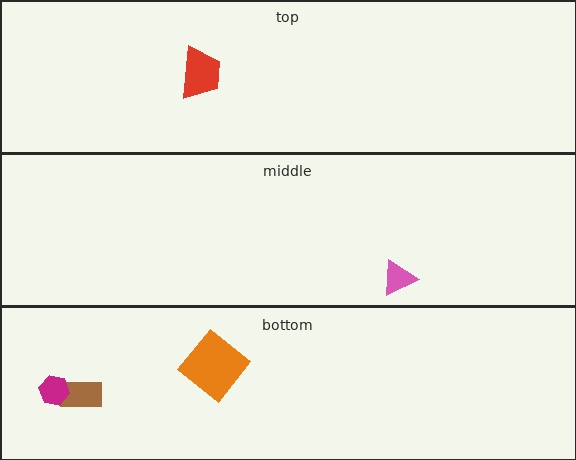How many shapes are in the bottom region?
3.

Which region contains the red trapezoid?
The top region.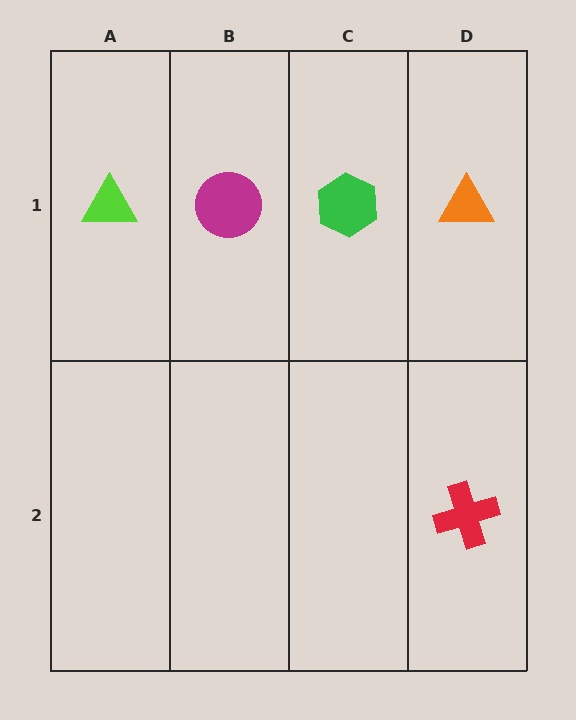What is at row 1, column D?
An orange triangle.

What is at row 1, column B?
A magenta circle.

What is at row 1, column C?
A green hexagon.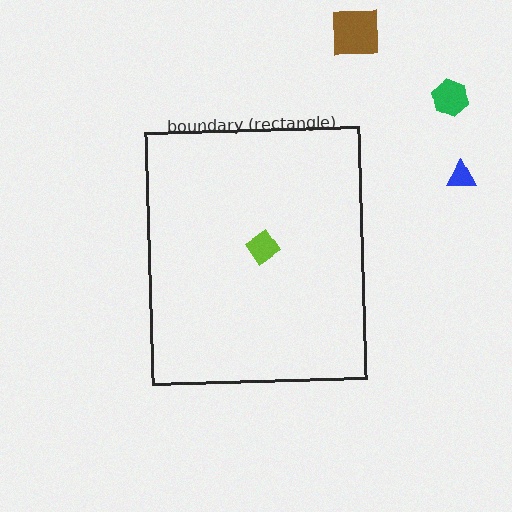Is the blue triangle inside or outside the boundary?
Outside.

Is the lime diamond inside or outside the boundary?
Inside.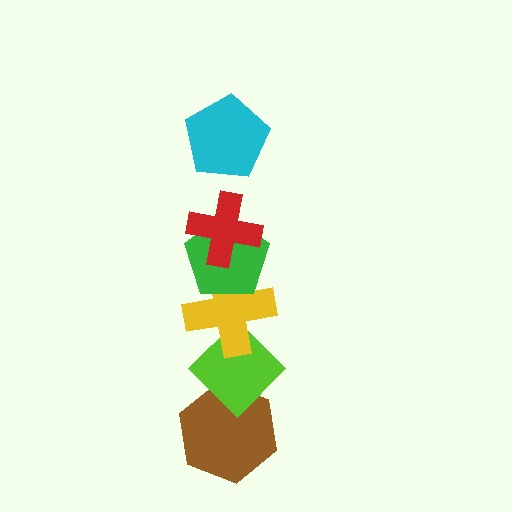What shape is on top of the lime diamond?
The yellow cross is on top of the lime diamond.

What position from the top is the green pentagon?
The green pentagon is 3rd from the top.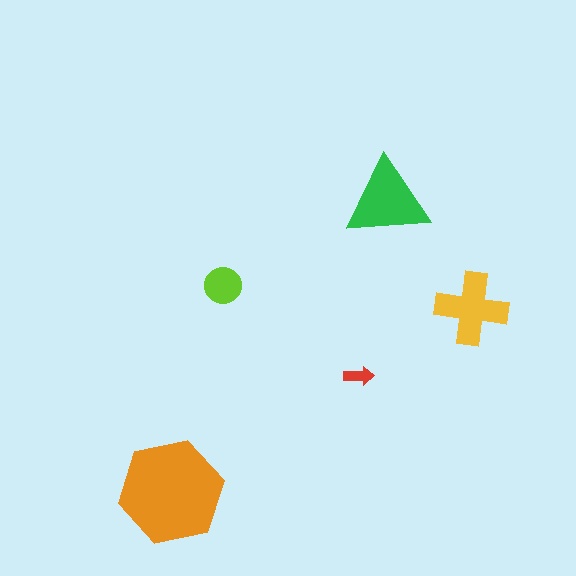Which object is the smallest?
The red arrow.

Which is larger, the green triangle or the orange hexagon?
The orange hexagon.